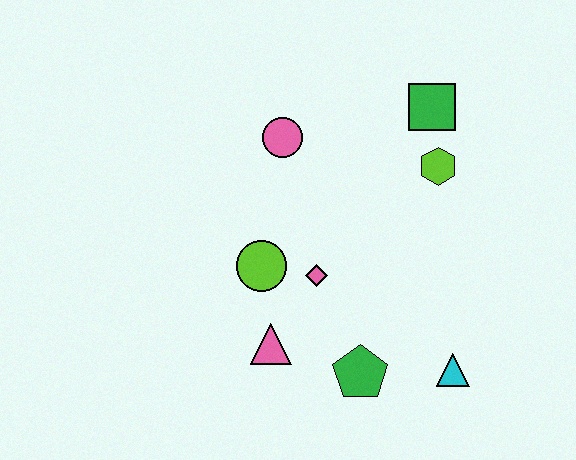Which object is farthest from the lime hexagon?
The pink triangle is farthest from the lime hexagon.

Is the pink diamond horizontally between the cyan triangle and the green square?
No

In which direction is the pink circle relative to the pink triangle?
The pink circle is above the pink triangle.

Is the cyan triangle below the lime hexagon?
Yes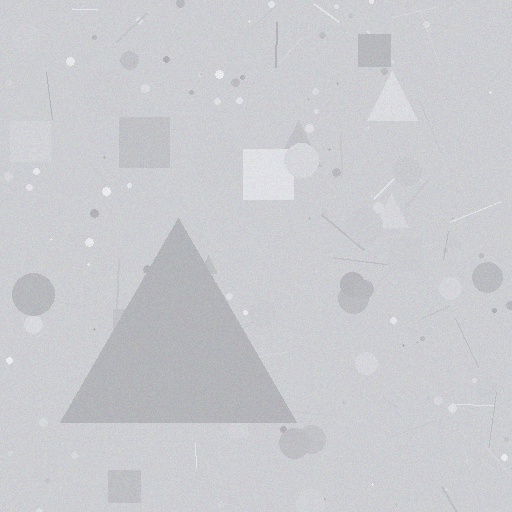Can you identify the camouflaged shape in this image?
The camouflaged shape is a triangle.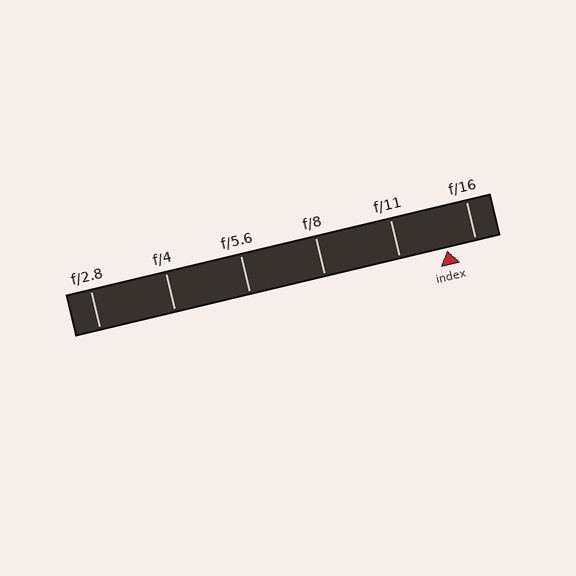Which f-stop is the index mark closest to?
The index mark is closest to f/16.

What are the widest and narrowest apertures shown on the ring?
The widest aperture shown is f/2.8 and the narrowest is f/16.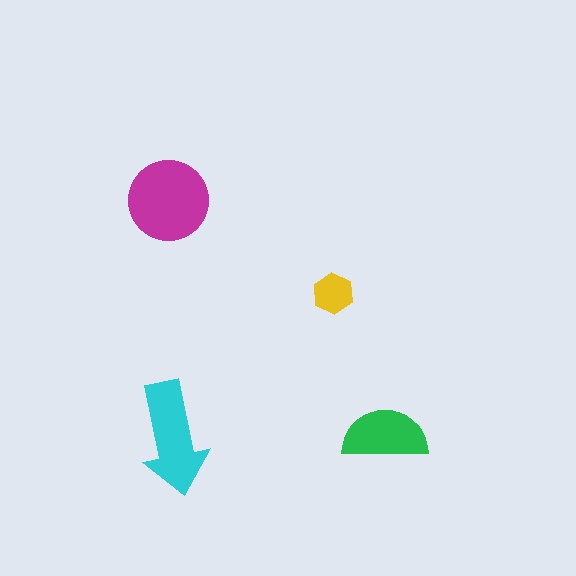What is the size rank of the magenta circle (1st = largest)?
1st.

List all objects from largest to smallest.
The magenta circle, the cyan arrow, the green semicircle, the yellow hexagon.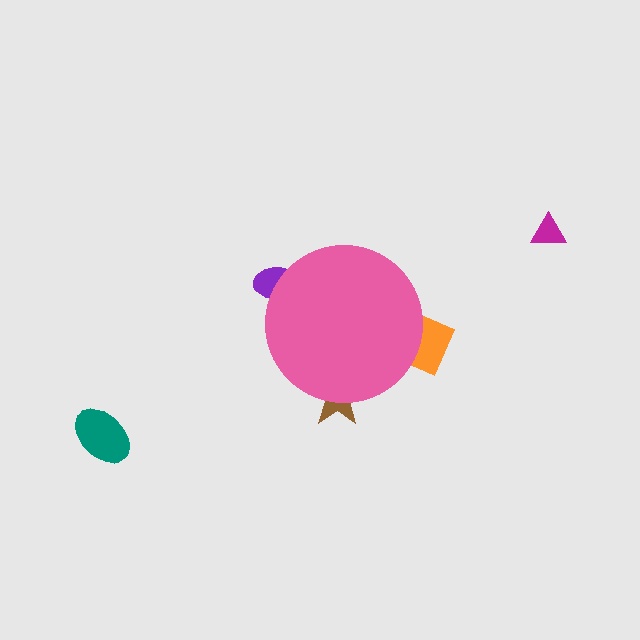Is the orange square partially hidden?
Yes, the orange square is partially hidden behind the pink circle.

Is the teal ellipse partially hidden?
No, the teal ellipse is fully visible.